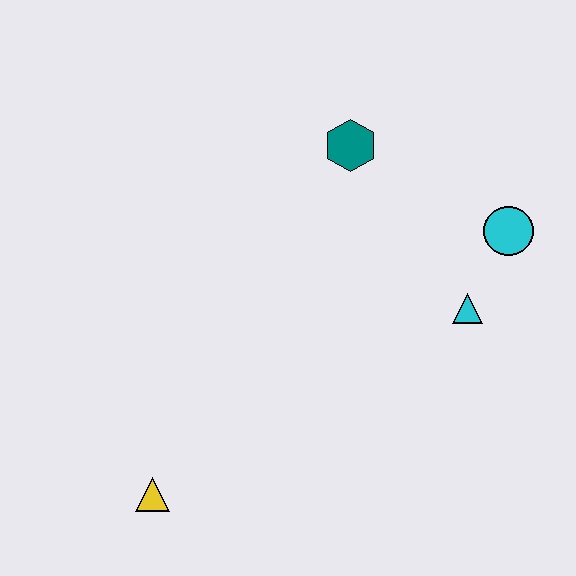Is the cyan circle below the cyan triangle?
No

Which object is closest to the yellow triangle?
The cyan triangle is closest to the yellow triangle.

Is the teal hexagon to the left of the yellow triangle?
No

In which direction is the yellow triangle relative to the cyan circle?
The yellow triangle is to the left of the cyan circle.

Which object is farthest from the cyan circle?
The yellow triangle is farthest from the cyan circle.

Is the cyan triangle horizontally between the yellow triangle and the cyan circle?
Yes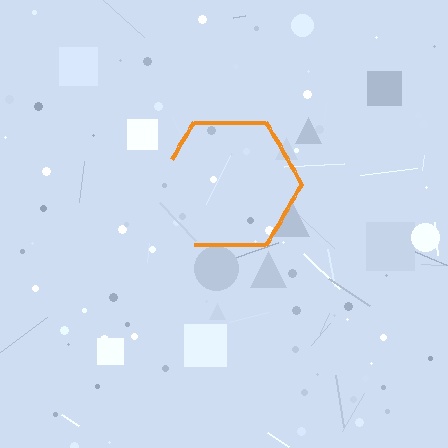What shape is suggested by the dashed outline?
The dashed outline suggests a hexagon.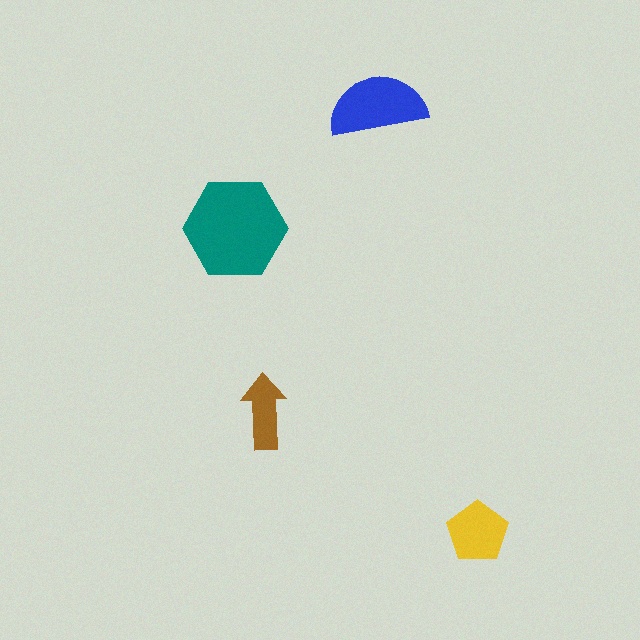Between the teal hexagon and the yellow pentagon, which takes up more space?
The teal hexagon.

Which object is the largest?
The teal hexagon.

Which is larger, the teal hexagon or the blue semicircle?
The teal hexagon.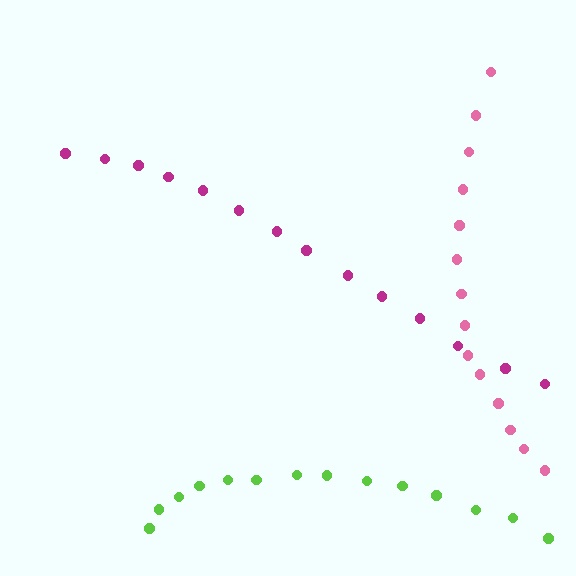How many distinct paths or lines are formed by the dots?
There are 3 distinct paths.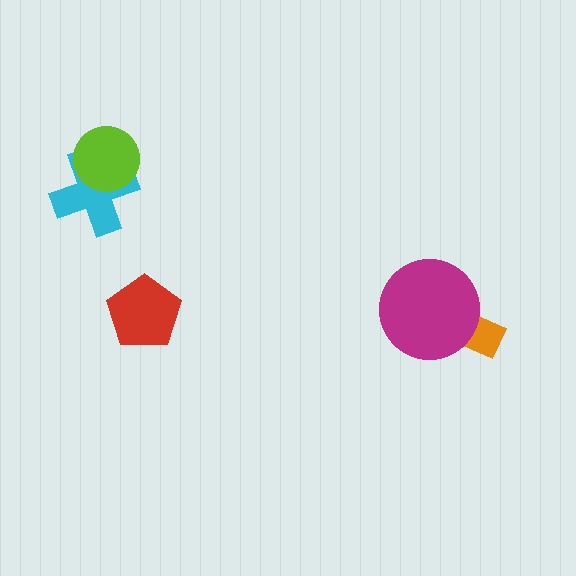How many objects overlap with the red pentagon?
0 objects overlap with the red pentagon.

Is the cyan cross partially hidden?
Yes, it is partially covered by another shape.